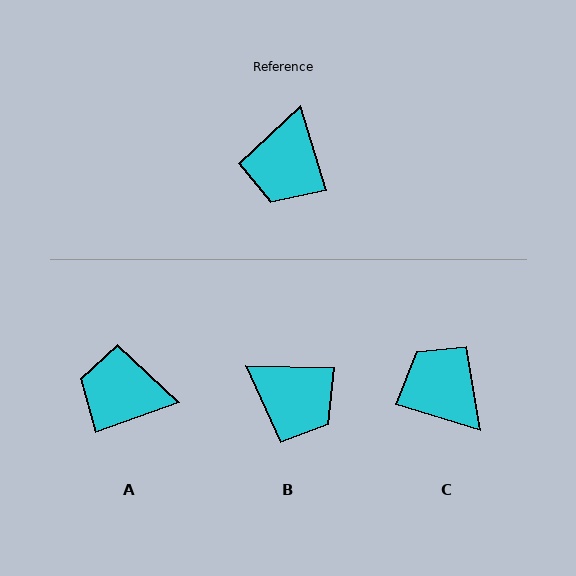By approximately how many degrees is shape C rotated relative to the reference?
Approximately 124 degrees clockwise.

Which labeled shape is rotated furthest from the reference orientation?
C, about 124 degrees away.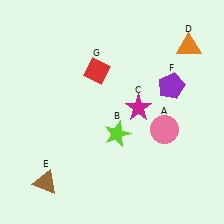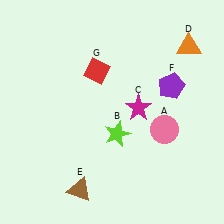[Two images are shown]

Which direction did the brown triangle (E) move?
The brown triangle (E) moved right.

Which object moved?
The brown triangle (E) moved right.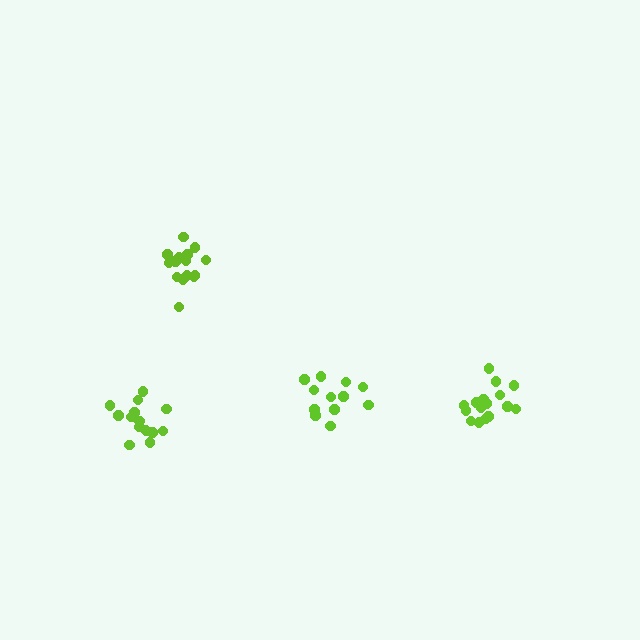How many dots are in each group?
Group 1: 14 dots, Group 2: 15 dots, Group 3: 16 dots, Group 4: 12 dots (57 total).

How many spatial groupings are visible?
There are 4 spatial groupings.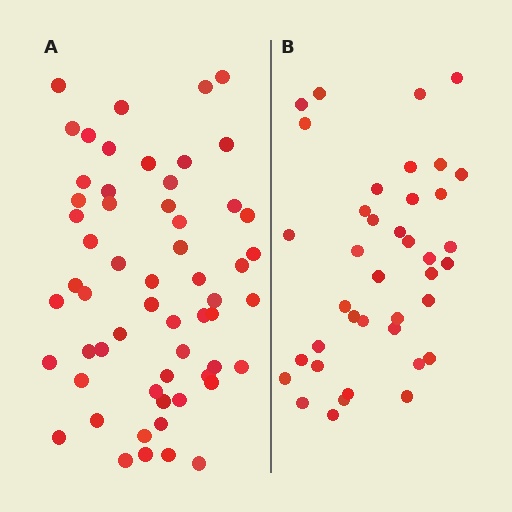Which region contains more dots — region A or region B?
Region A (the left region) has more dots.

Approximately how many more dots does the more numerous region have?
Region A has approximately 20 more dots than region B.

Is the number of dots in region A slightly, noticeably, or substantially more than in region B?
Region A has substantially more. The ratio is roughly 1.5 to 1.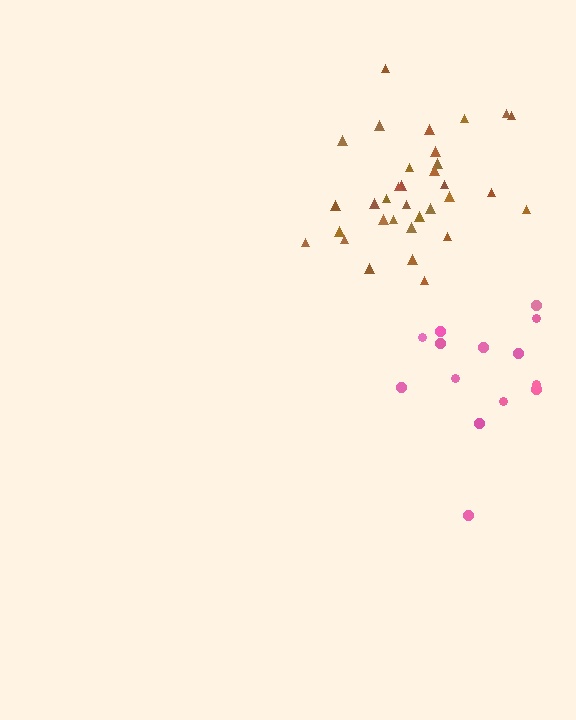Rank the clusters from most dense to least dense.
brown, pink.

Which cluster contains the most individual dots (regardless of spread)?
Brown (33).